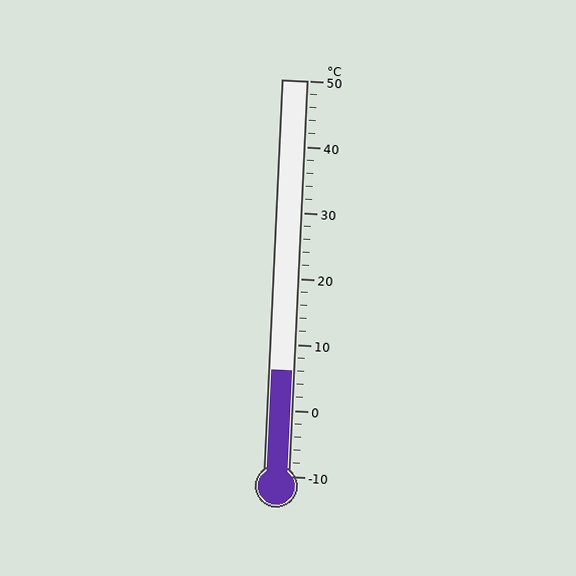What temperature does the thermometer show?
The thermometer shows approximately 6°C.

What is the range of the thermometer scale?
The thermometer scale ranges from -10°C to 50°C.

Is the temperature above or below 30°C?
The temperature is below 30°C.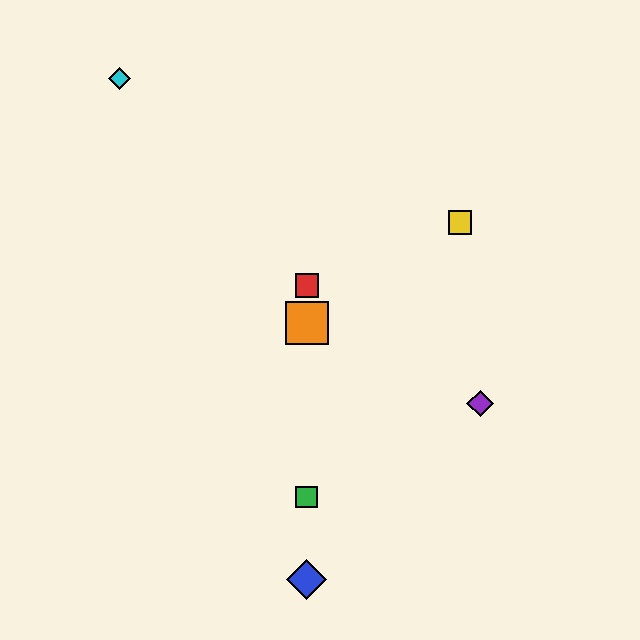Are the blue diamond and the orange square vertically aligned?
Yes, both are at x≈307.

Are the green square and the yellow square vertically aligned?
No, the green square is at x≈307 and the yellow square is at x≈460.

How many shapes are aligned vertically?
4 shapes (the red square, the blue diamond, the green square, the orange square) are aligned vertically.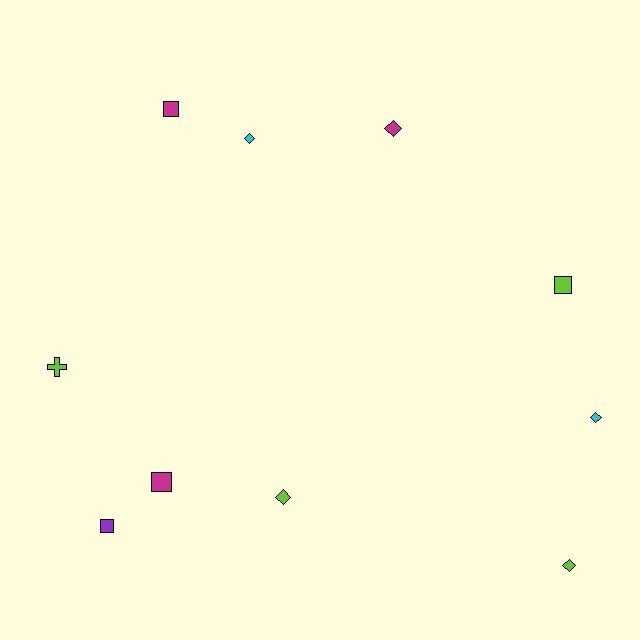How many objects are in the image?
There are 10 objects.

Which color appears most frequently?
Lime, with 4 objects.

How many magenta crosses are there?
There are no magenta crosses.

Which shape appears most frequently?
Diamond, with 5 objects.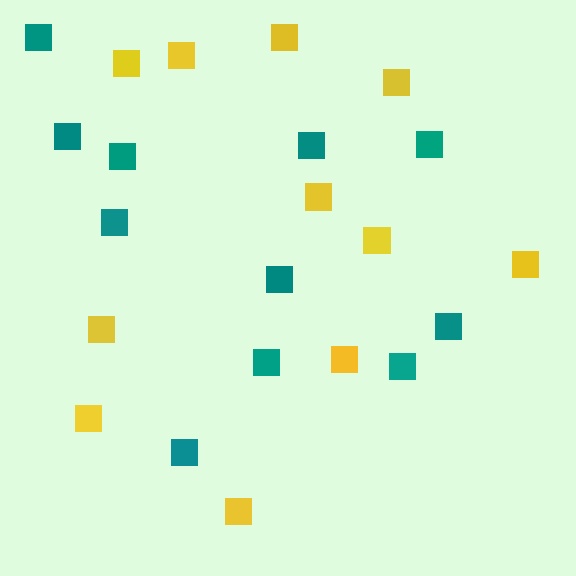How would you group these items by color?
There are 2 groups: one group of yellow squares (11) and one group of teal squares (11).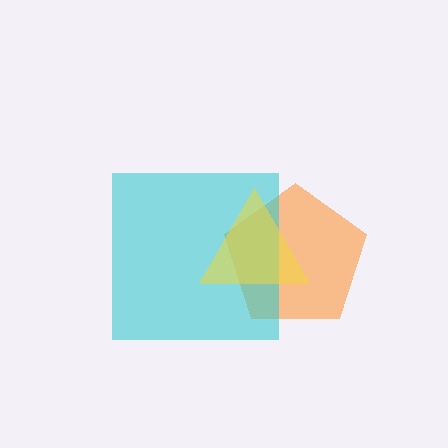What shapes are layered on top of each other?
The layered shapes are: an orange pentagon, a cyan square, a yellow triangle.